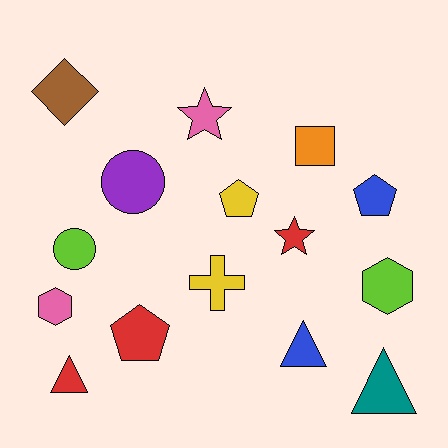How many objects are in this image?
There are 15 objects.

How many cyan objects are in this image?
There are no cyan objects.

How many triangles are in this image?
There are 3 triangles.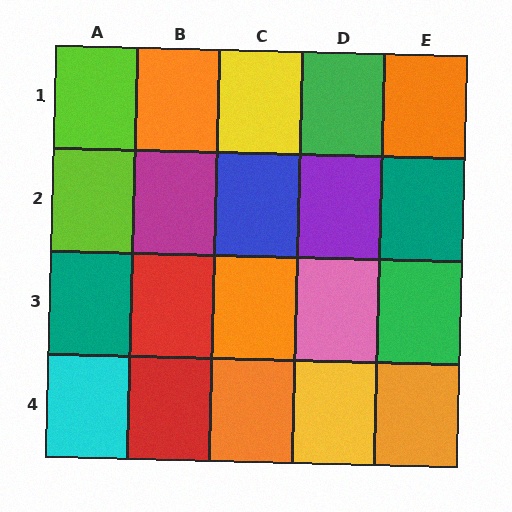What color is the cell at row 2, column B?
Magenta.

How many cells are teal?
2 cells are teal.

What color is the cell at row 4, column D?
Yellow.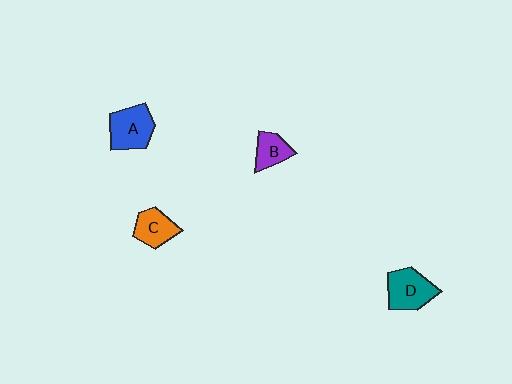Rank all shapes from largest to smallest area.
From largest to smallest: A (blue), D (teal), C (orange), B (purple).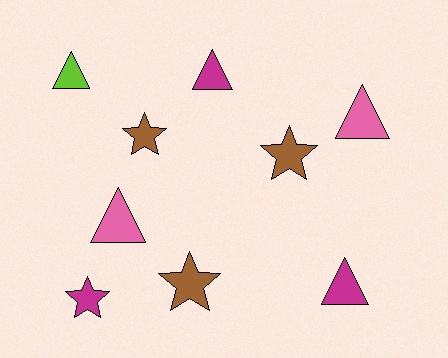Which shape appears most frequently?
Triangle, with 5 objects.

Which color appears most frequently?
Brown, with 3 objects.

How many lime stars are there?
There are no lime stars.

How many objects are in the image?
There are 9 objects.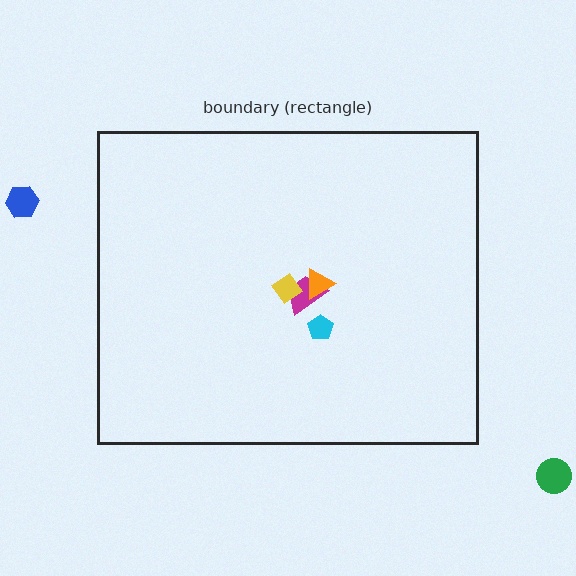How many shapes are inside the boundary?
4 inside, 2 outside.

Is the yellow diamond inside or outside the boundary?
Inside.